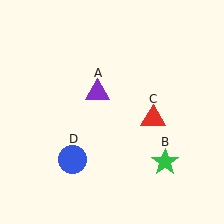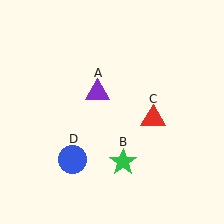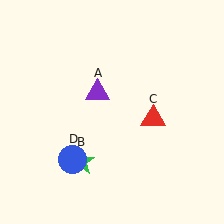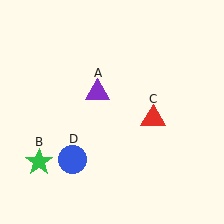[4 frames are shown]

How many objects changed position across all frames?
1 object changed position: green star (object B).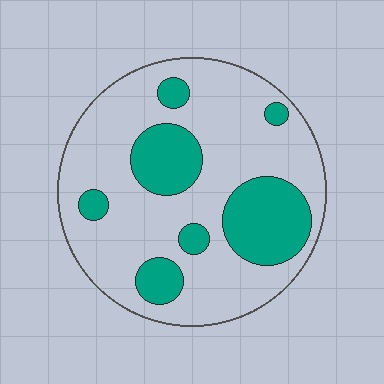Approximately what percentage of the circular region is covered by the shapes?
Approximately 25%.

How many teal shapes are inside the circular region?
7.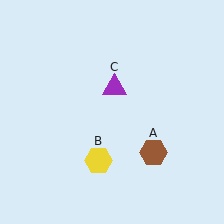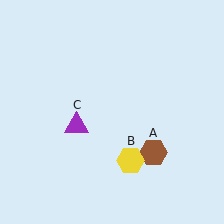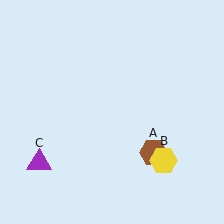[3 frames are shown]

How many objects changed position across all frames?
2 objects changed position: yellow hexagon (object B), purple triangle (object C).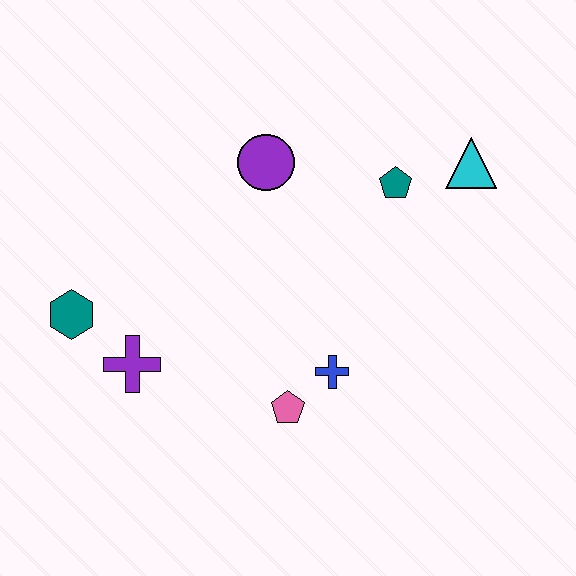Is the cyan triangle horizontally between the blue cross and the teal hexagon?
No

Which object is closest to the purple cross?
The teal hexagon is closest to the purple cross.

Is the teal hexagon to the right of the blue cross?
No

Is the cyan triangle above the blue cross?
Yes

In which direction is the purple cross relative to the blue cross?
The purple cross is to the left of the blue cross.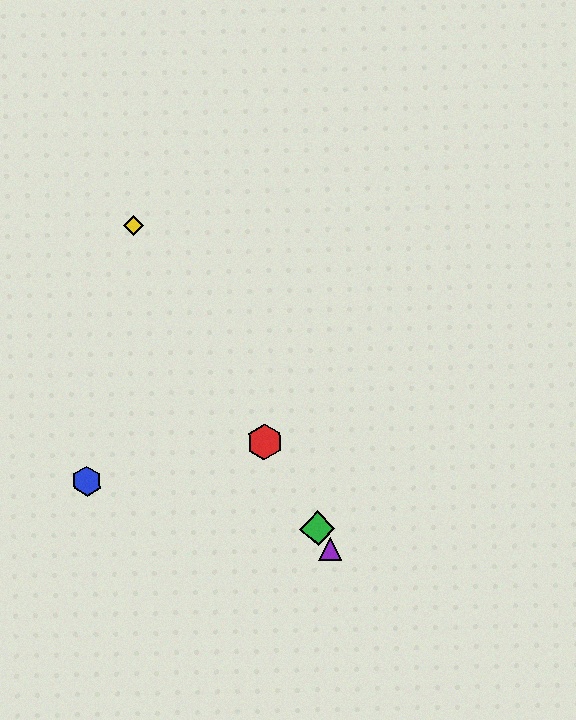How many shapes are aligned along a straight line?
4 shapes (the red hexagon, the green diamond, the yellow diamond, the purple triangle) are aligned along a straight line.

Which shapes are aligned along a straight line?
The red hexagon, the green diamond, the yellow diamond, the purple triangle are aligned along a straight line.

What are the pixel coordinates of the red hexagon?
The red hexagon is at (265, 442).